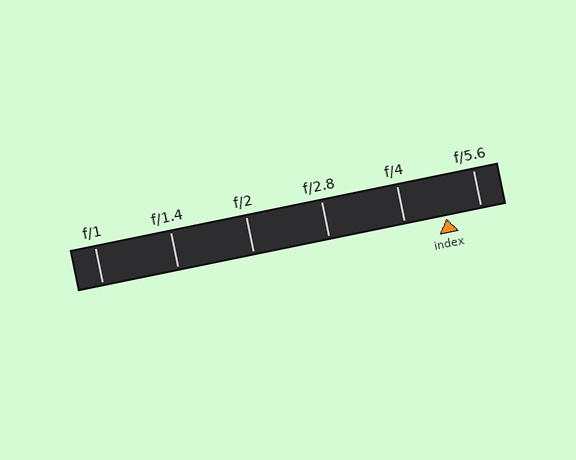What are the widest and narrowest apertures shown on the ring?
The widest aperture shown is f/1 and the narrowest is f/5.6.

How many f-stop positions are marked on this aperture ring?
There are 6 f-stop positions marked.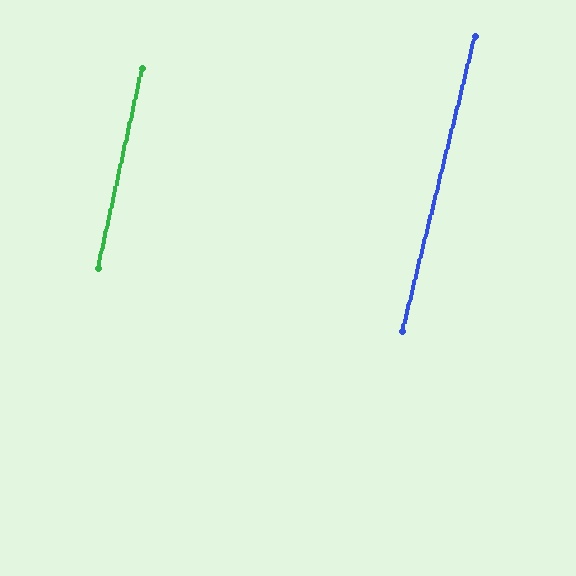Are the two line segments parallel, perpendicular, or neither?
Parallel — their directions differ by only 1.5°.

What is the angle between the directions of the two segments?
Approximately 1 degree.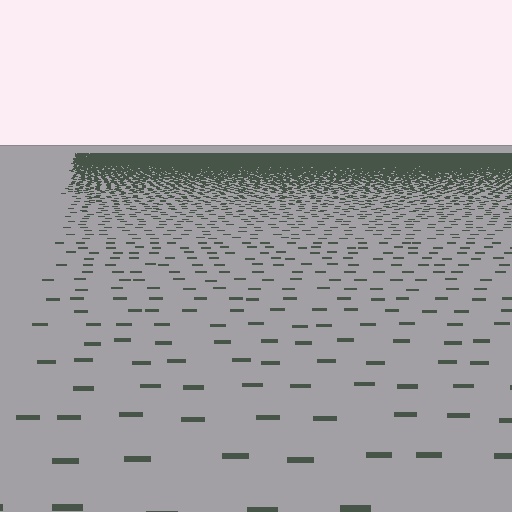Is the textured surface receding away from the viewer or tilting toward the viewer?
The surface is receding away from the viewer. Texture elements get smaller and denser toward the top.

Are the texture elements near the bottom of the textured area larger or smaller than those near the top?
Larger. Near the bottom, elements are closer to the viewer and appear at a bigger on-screen size.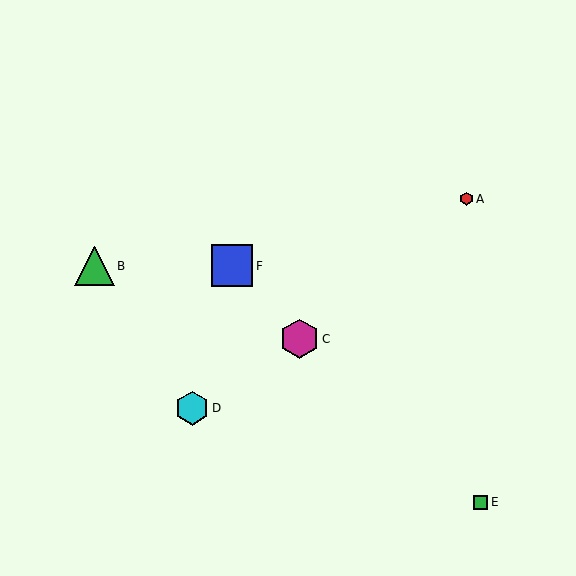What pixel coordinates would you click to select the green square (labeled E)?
Click at (481, 502) to select the green square E.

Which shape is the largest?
The blue square (labeled F) is the largest.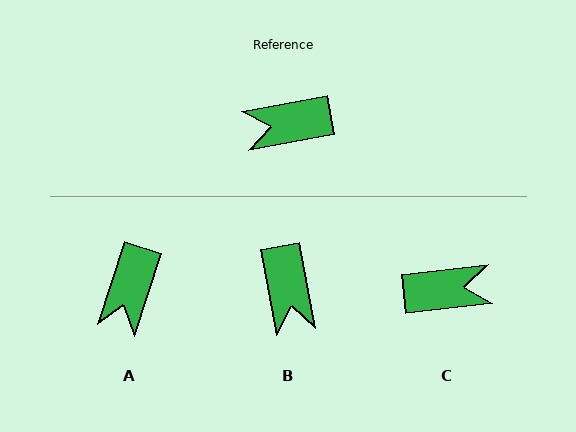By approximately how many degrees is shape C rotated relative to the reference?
Approximately 176 degrees counter-clockwise.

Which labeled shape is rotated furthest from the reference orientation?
C, about 176 degrees away.